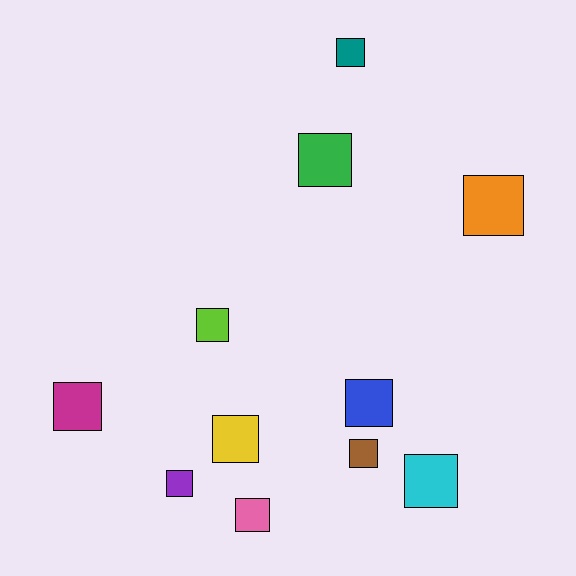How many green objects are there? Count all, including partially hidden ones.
There is 1 green object.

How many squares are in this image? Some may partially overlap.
There are 11 squares.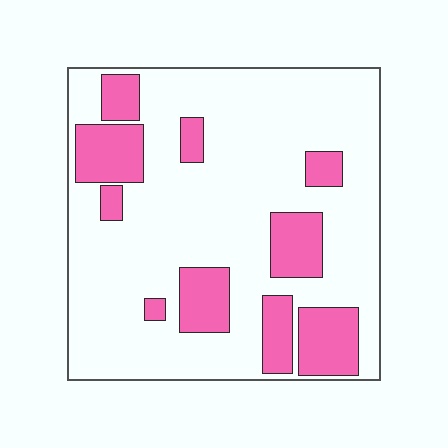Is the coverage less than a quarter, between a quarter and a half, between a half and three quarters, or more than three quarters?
Less than a quarter.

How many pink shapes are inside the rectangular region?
10.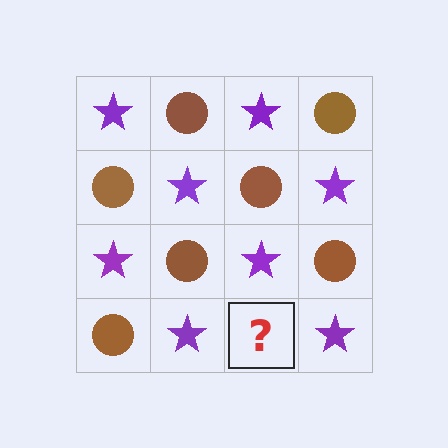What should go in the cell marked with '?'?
The missing cell should contain a brown circle.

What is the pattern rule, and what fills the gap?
The rule is that it alternates purple star and brown circle in a checkerboard pattern. The gap should be filled with a brown circle.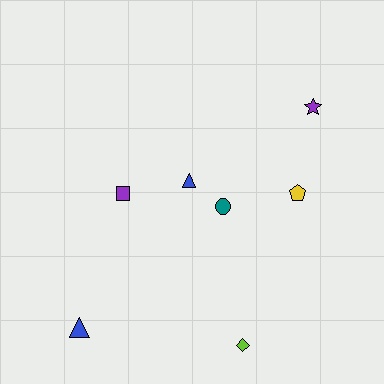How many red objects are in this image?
There are no red objects.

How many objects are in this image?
There are 7 objects.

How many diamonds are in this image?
There is 1 diamond.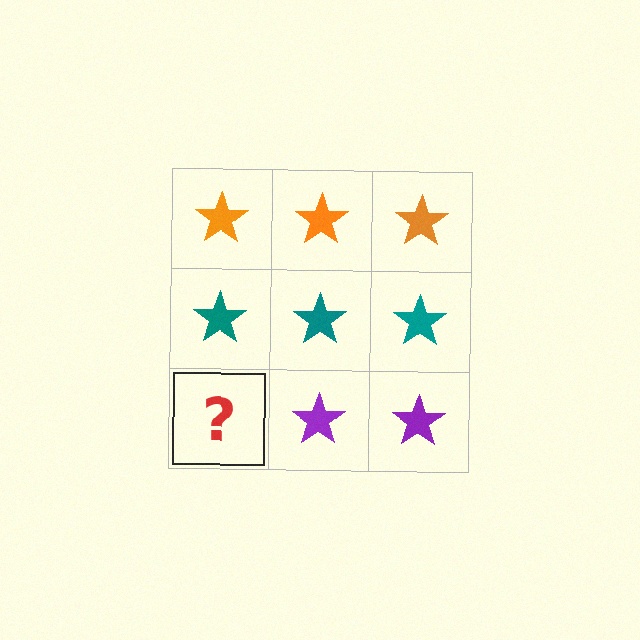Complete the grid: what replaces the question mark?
The question mark should be replaced with a purple star.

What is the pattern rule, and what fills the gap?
The rule is that each row has a consistent color. The gap should be filled with a purple star.